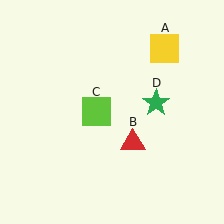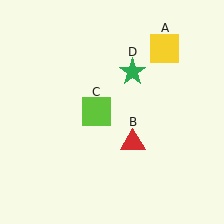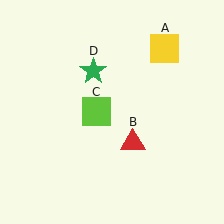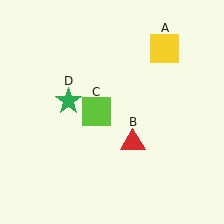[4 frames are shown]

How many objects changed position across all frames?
1 object changed position: green star (object D).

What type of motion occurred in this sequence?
The green star (object D) rotated counterclockwise around the center of the scene.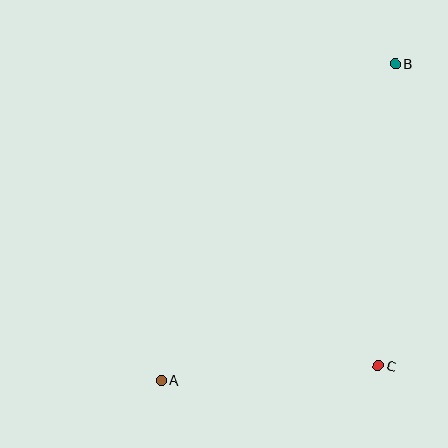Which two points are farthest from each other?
Points A and B are farthest from each other.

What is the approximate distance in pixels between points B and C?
The distance between B and C is approximately 302 pixels.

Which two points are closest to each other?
Points A and C are closest to each other.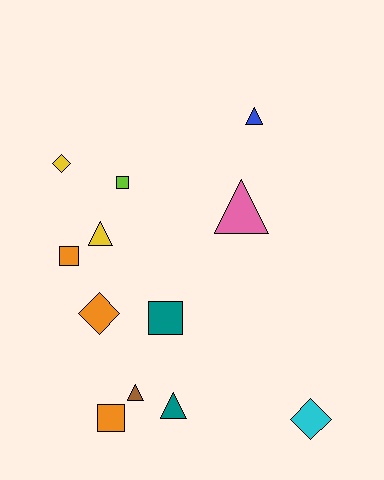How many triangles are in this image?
There are 5 triangles.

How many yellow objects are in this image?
There are 2 yellow objects.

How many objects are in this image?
There are 12 objects.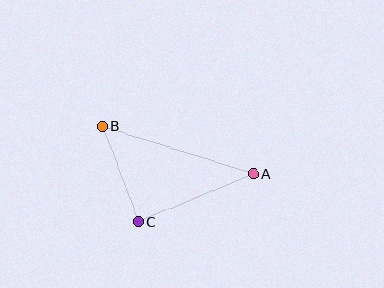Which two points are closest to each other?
Points B and C are closest to each other.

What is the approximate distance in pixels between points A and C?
The distance between A and C is approximately 125 pixels.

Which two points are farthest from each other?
Points A and B are farthest from each other.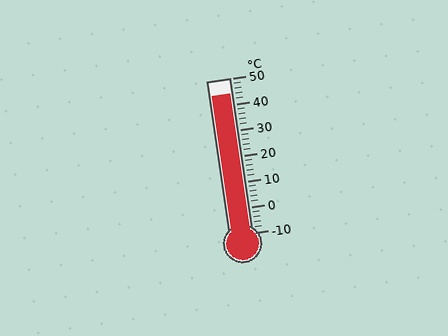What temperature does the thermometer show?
The thermometer shows approximately 44°C.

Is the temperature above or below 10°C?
The temperature is above 10°C.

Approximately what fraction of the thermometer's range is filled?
The thermometer is filled to approximately 90% of its range.